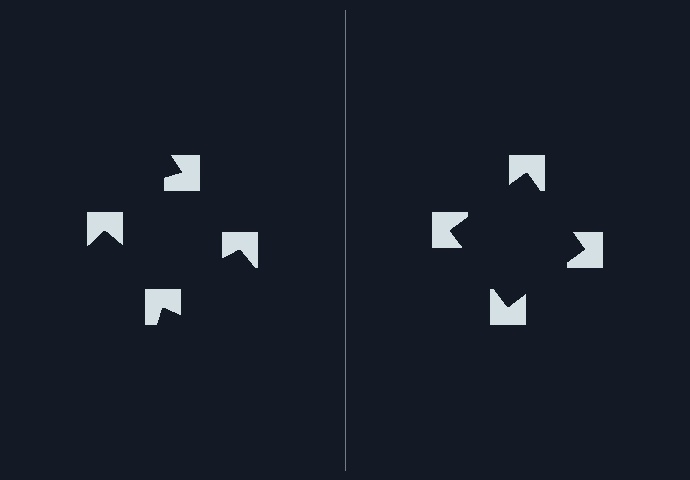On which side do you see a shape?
An illusory square appears on the right side. On the left side the wedge cuts are rotated, so no coherent shape forms.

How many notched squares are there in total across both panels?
8 — 4 on each side.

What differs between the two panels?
The notched squares are positioned identically on both sides; only the wedge orientations differ. On the right they align to a square; on the left they are misaligned.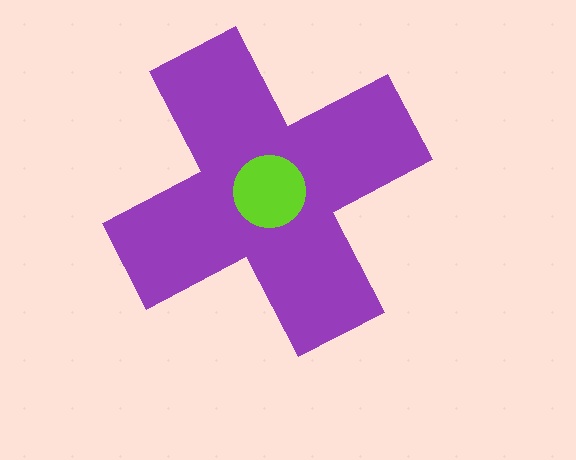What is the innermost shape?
The lime circle.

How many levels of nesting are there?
2.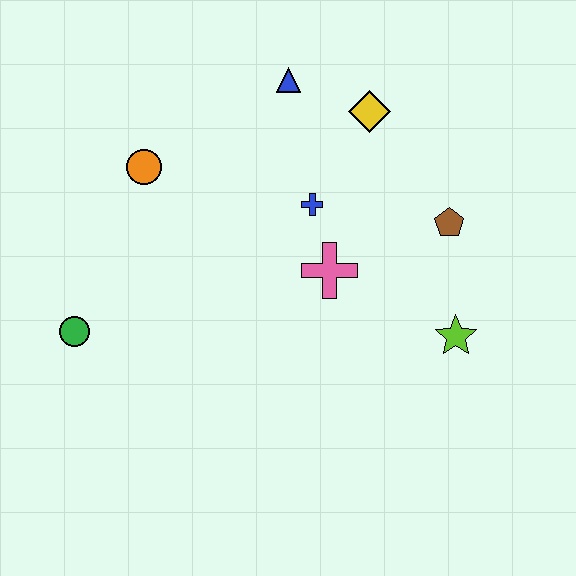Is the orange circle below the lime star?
No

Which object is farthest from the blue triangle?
The green circle is farthest from the blue triangle.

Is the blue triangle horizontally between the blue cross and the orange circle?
Yes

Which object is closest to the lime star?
The brown pentagon is closest to the lime star.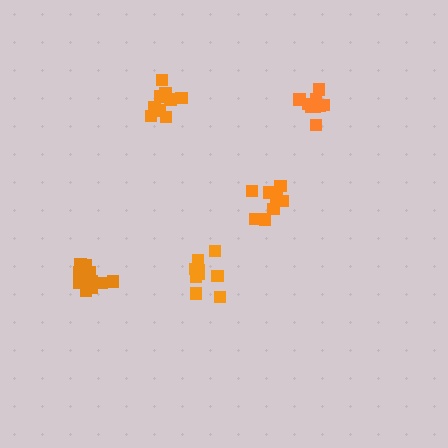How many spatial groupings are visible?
There are 5 spatial groupings.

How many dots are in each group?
Group 1: 11 dots, Group 2: 10 dots, Group 3: 9 dots, Group 4: 9 dots, Group 5: 9 dots (48 total).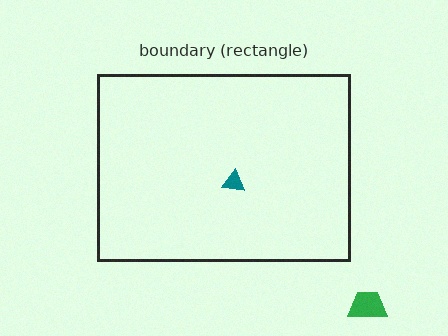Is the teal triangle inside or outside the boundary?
Inside.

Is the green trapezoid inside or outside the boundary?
Outside.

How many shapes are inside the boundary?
1 inside, 1 outside.